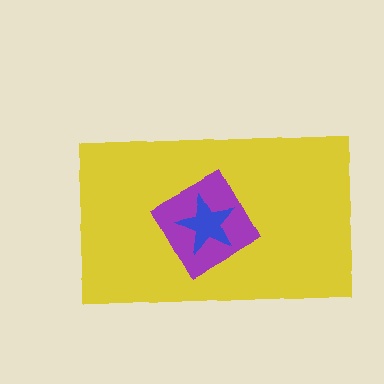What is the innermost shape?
The blue star.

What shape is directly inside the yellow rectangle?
The purple diamond.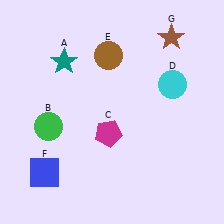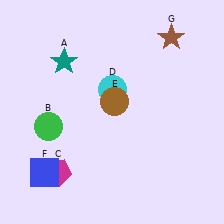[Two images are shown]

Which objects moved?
The objects that moved are: the magenta pentagon (C), the cyan circle (D), the brown circle (E).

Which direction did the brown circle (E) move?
The brown circle (E) moved down.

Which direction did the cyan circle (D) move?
The cyan circle (D) moved left.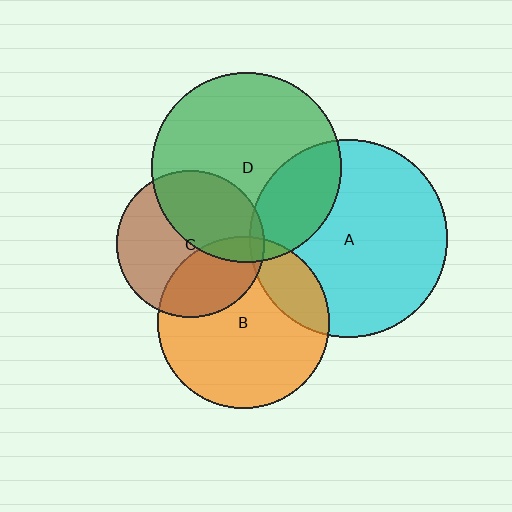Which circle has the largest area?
Circle A (cyan).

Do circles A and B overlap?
Yes.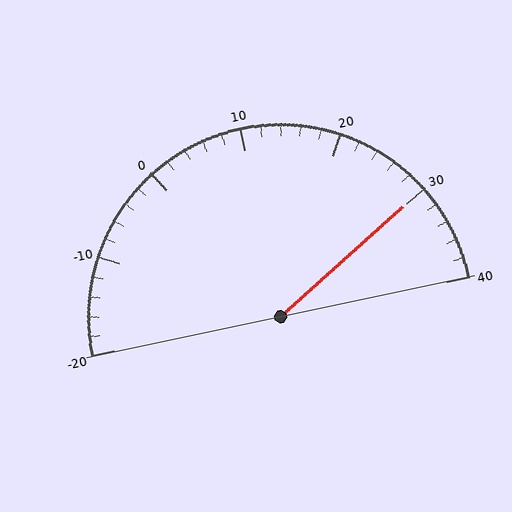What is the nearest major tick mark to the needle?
The nearest major tick mark is 30.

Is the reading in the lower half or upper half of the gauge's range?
The reading is in the upper half of the range (-20 to 40).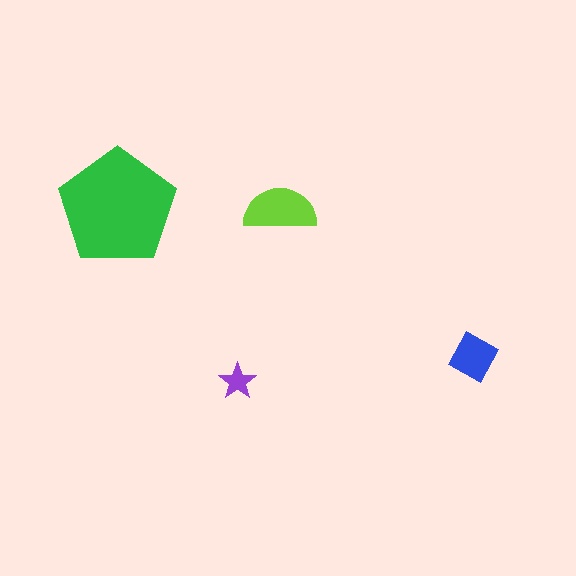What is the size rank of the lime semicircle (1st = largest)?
2nd.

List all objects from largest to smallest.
The green pentagon, the lime semicircle, the blue diamond, the purple star.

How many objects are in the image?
There are 4 objects in the image.